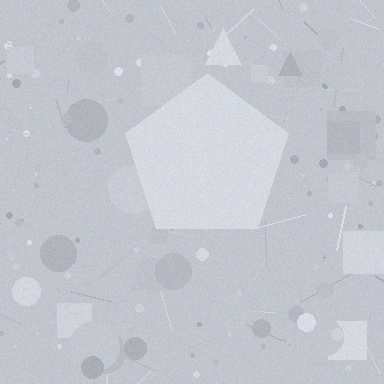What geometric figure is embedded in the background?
A pentagon is embedded in the background.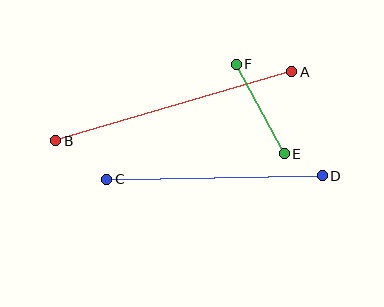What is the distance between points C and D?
The distance is approximately 215 pixels.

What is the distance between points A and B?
The distance is approximately 246 pixels.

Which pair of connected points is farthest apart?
Points A and B are farthest apart.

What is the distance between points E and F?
The distance is approximately 101 pixels.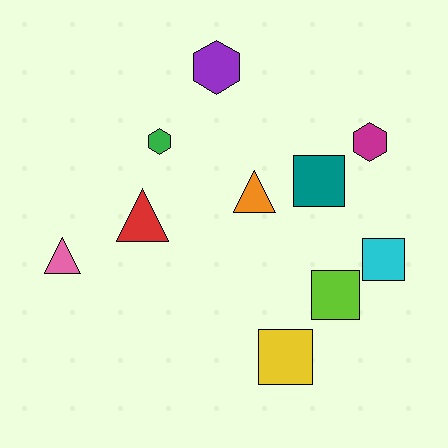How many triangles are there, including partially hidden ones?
There are 3 triangles.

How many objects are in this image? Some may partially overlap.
There are 10 objects.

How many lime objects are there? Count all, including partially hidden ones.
There is 1 lime object.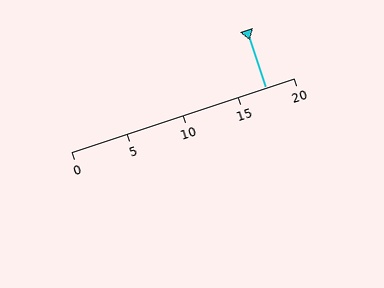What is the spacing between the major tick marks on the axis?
The major ticks are spaced 5 apart.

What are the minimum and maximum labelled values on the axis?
The axis runs from 0 to 20.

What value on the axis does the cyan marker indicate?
The marker indicates approximately 17.5.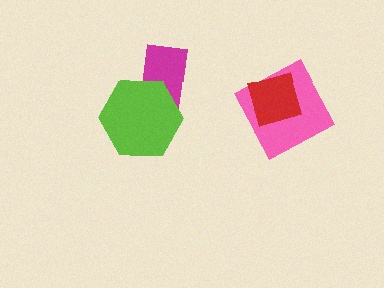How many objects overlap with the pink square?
1 object overlaps with the pink square.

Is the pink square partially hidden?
Yes, it is partially covered by another shape.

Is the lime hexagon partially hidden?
No, no other shape covers it.